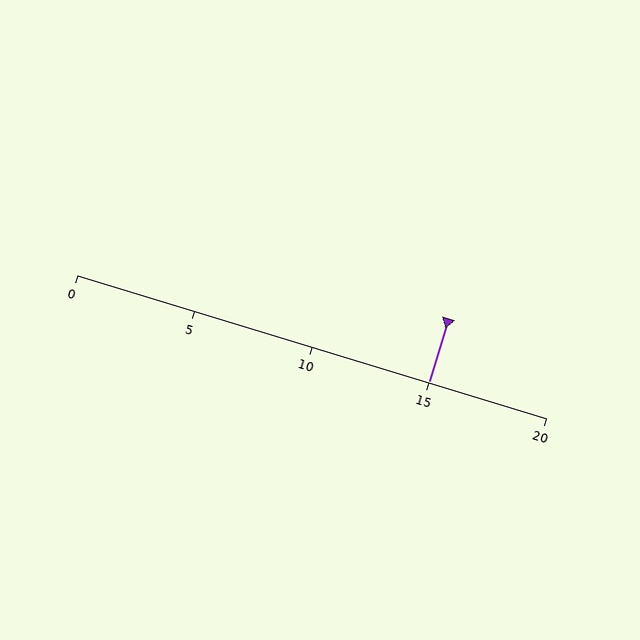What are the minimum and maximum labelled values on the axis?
The axis runs from 0 to 20.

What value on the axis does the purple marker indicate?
The marker indicates approximately 15.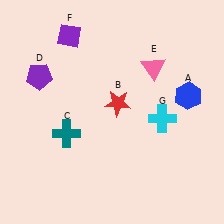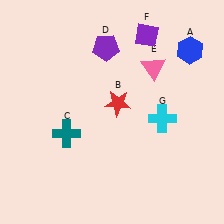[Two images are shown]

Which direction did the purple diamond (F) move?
The purple diamond (F) moved right.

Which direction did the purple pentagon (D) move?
The purple pentagon (D) moved right.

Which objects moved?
The objects that moved are: the blue hexagon (A), the purple pentagon (D), the purple diamond (F).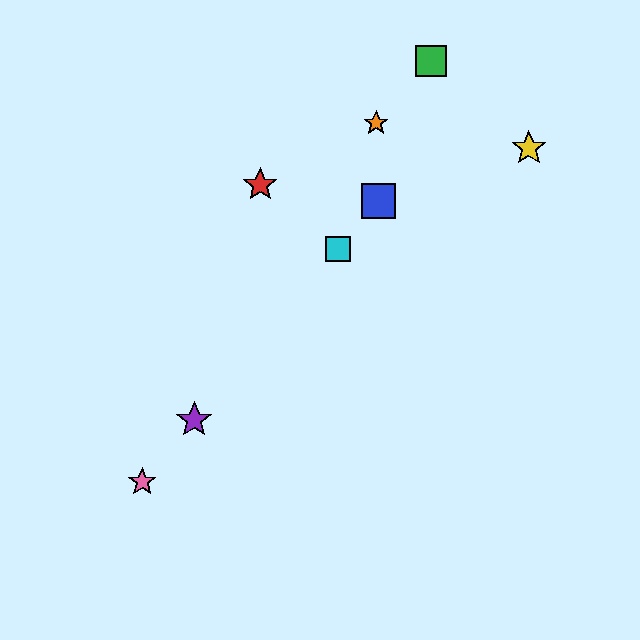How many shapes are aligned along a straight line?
4 shapes (the blue square, the purple star, the cyan square, the pink star) are aligned along a straight line.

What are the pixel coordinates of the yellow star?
The yellow star is at (529, 148).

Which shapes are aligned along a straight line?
The blue square, the purple star, the cyan square, the pink star are aligned along a straight line.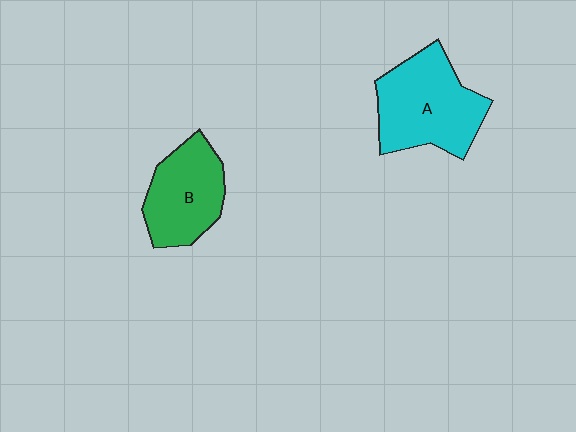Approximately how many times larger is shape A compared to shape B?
Approximately 1.3 times.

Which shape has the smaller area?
Shape B (green).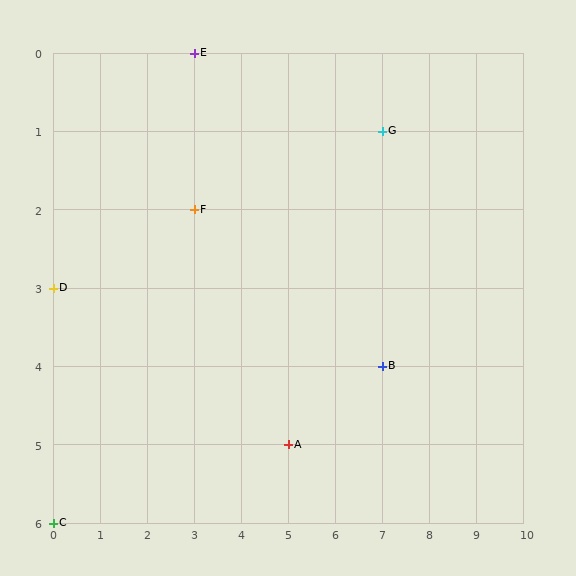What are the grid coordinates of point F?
Point F is at grid coordinates (3, 2).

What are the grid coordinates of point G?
Point G is at grid coordinates (7, 1).